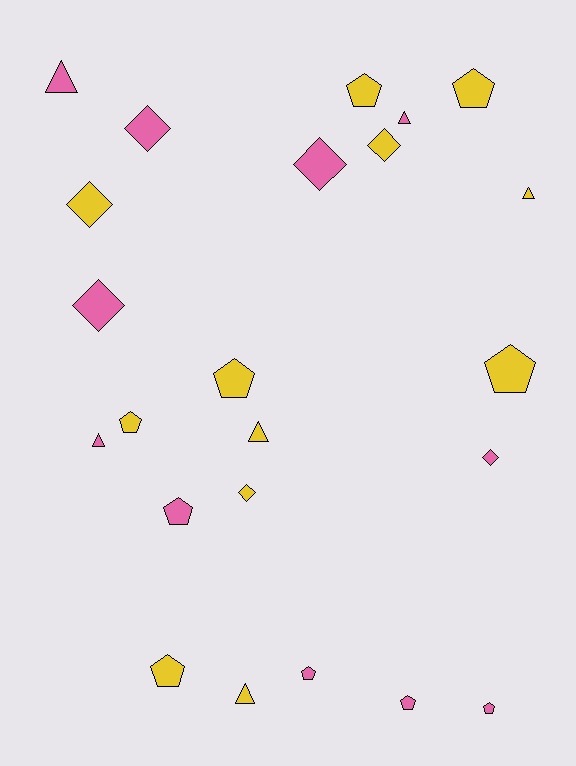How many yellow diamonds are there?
There are 3 yellow diamonds.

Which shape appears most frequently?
Pentagon, with 10 objects.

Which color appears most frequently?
Yellow, with 12 objects.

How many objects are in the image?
There are 23 objects.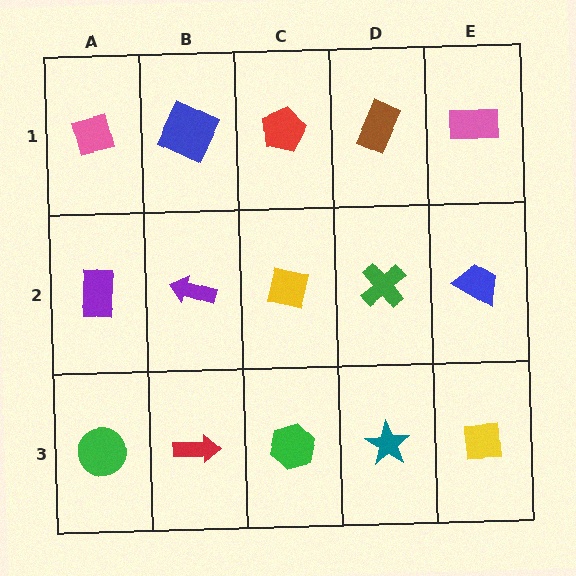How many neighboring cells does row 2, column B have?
4.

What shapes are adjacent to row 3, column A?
A purple rectangle (row 2, column A), a red arrow (row 3, column B).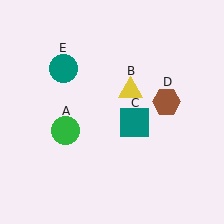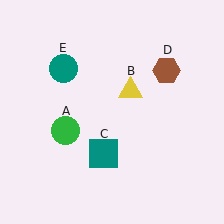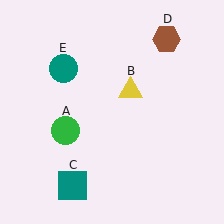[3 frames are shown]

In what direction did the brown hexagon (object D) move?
The brown hexagon (object D) moved up.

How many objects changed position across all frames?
2 objects changed position: teal square (object C), brown hexagon (object D).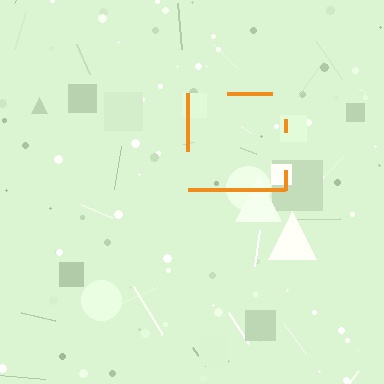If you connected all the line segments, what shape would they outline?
They would outline a square.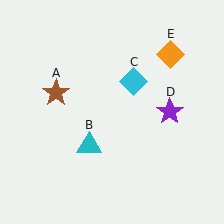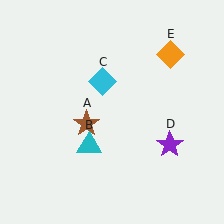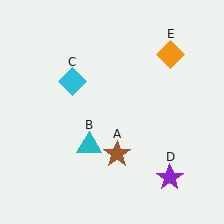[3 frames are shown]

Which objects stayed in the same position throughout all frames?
Cyan triangle (object B) and orange diamond (object E) remained stationary.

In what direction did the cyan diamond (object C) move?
The cyan diamond (object C) moved left.